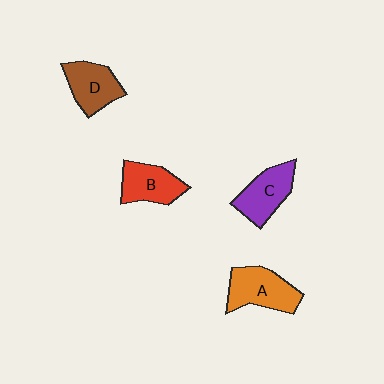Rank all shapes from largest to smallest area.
From largest to smallest: A (orange), C (purple), D (brown), B (red).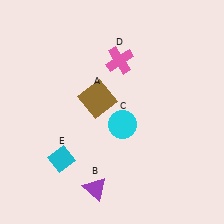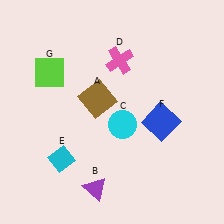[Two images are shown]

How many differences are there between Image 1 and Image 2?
There are 2 differences between the two images.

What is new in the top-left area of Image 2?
A lime square (G) was added in the top-left area of Image 2.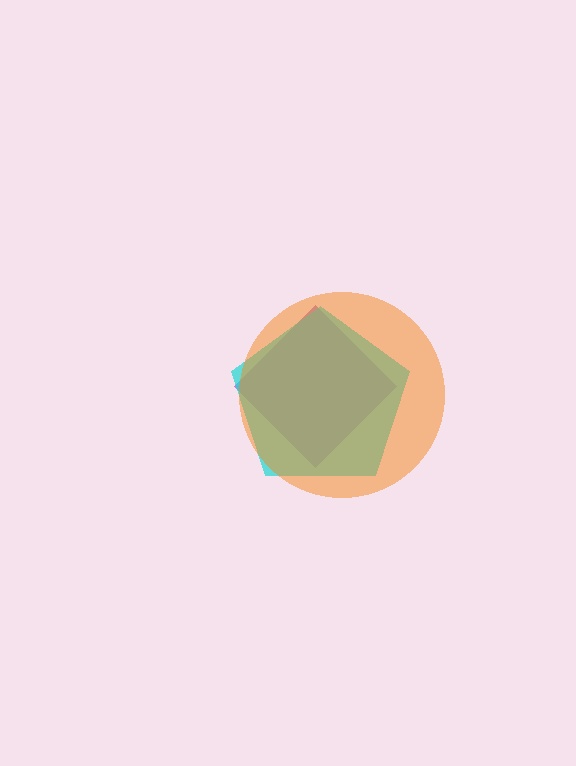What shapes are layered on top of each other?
The layered shapes are: a purple diamond, a cyan pentagon, an orange circle.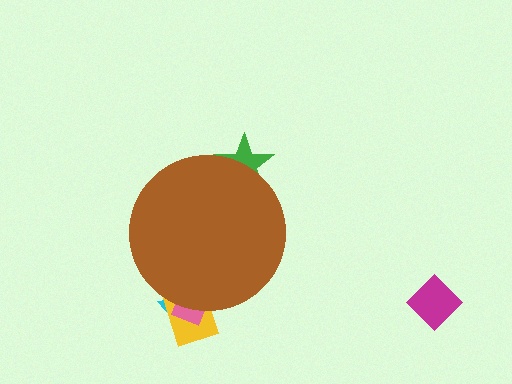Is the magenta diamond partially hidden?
No, the magenta diamond is fully visible.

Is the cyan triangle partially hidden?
Yes, the cyan triangle is partially hidden behind the brown circle.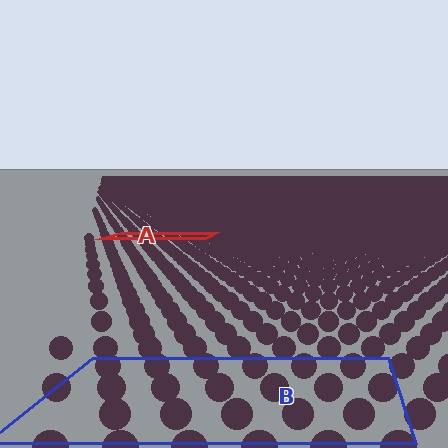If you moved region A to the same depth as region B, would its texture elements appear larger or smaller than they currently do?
They would appear larger. At a closer depth, the same texture elements are projected at a bigger on-screen size.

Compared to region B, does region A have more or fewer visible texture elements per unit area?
Region A has more texture elements per unit area — they are packed more densely because it is farther away.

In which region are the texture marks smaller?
The texture marks are smaller in region A, because it is farther away.